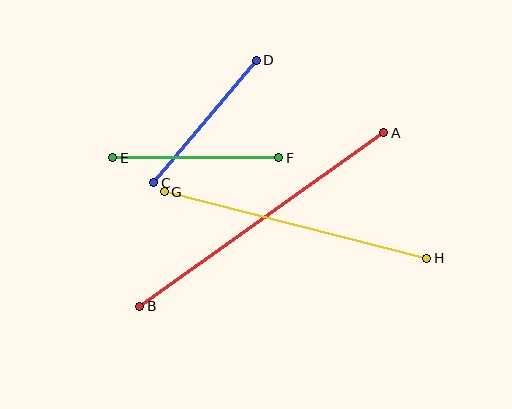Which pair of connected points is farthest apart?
Points A and B are farthest apart.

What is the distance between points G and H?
The distance is approximately 271 pixels.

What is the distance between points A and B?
The distance is approximately 299 pixels.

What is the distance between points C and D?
The distance is approximately 160 pixels.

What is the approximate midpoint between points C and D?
The midpoint is at approximately (205, 121) pixels.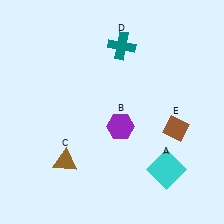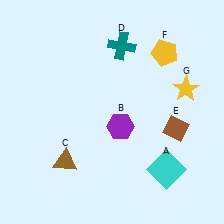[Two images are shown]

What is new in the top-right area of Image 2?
A yellow star (G) was added in the top-right area of Image 2.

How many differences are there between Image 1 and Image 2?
There are 2 differences between the two images.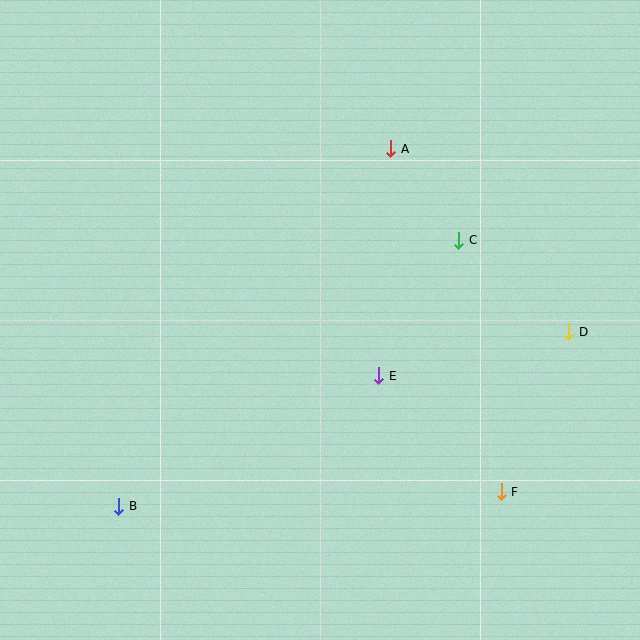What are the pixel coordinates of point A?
Point A is at (391, 149).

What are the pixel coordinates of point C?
Point C is at (459, 240).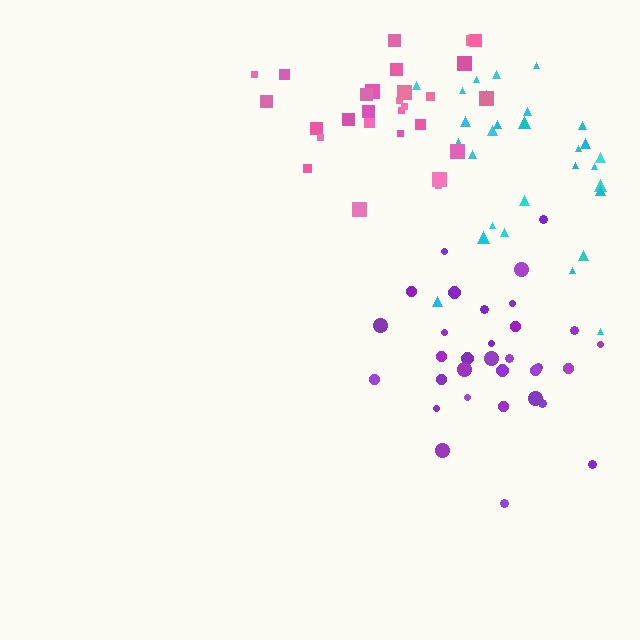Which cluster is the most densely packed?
Purple.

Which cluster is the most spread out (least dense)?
Cyan.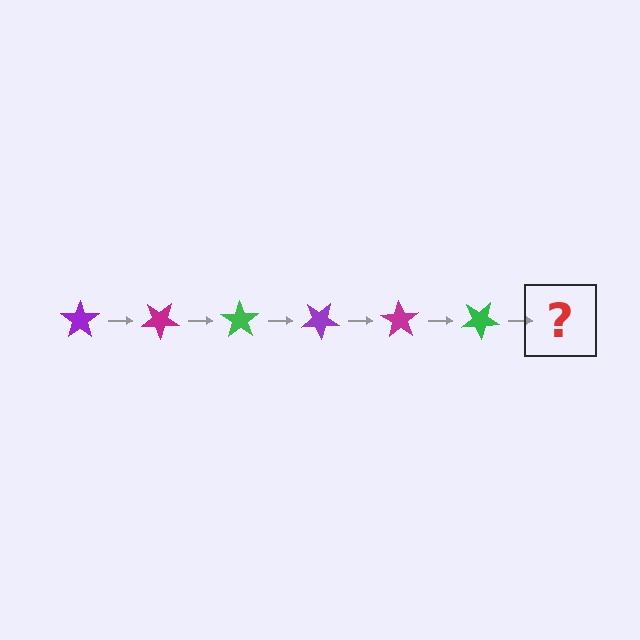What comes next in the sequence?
The next element should be a purple star, rotated 210 degrees from the start.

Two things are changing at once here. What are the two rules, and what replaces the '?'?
The two rules are that it rotates 35 degrees each step and the color cycles through purple, magenta, and green. The '?' should be a purple star, rotated 210 degrees from the start.